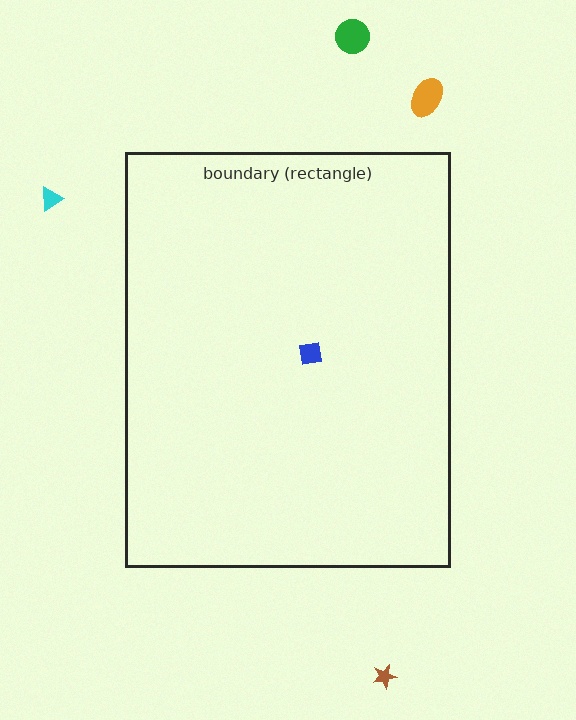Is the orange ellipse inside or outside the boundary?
Outside.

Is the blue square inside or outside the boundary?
Inside.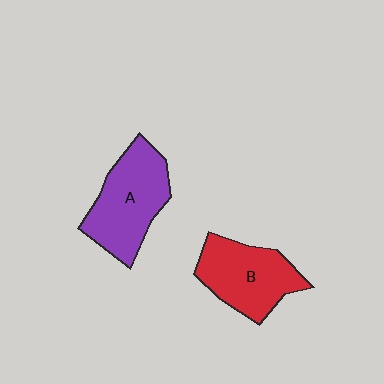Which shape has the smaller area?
Shape B (red).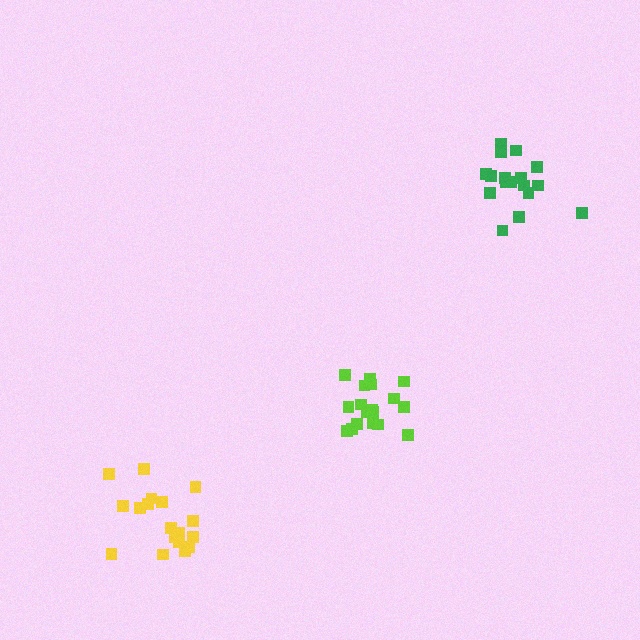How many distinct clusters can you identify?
There are 3 distinct clusters.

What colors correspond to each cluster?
The clusters are colored: lime, green, yellow.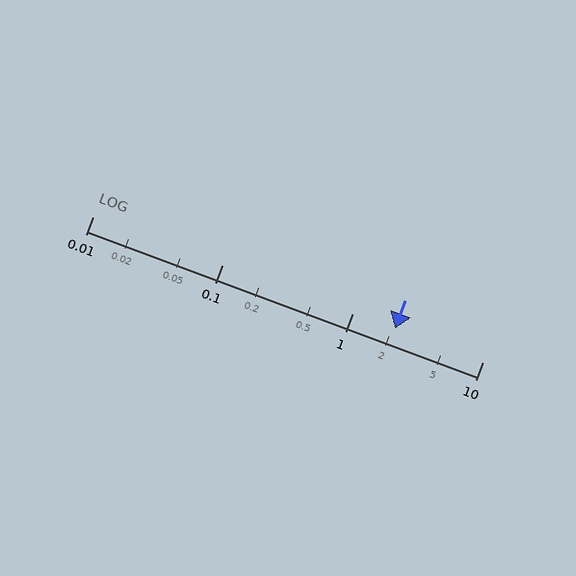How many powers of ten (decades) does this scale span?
The scale spans 3 decades, from 0.01 to 10.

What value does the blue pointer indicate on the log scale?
The pointer indicates approximately 2.1.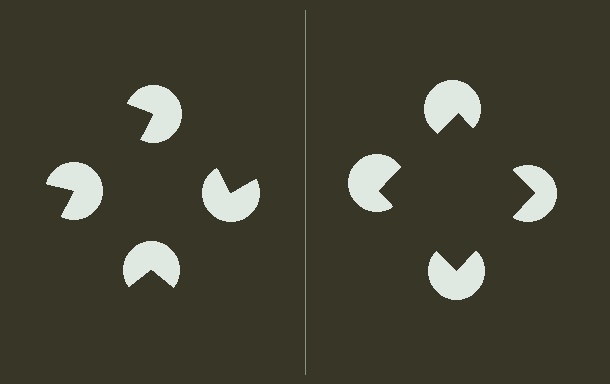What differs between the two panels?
The pac-man discs are positioned identically on both sides; only the wedge orientations differ. On the right they align to a square; on the left they are misaligned.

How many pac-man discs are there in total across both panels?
8 — 4 on each side.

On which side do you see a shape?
An illusory square appears on the right side. On the left side the wedge cuts are rotated, so no coherent shape forms.